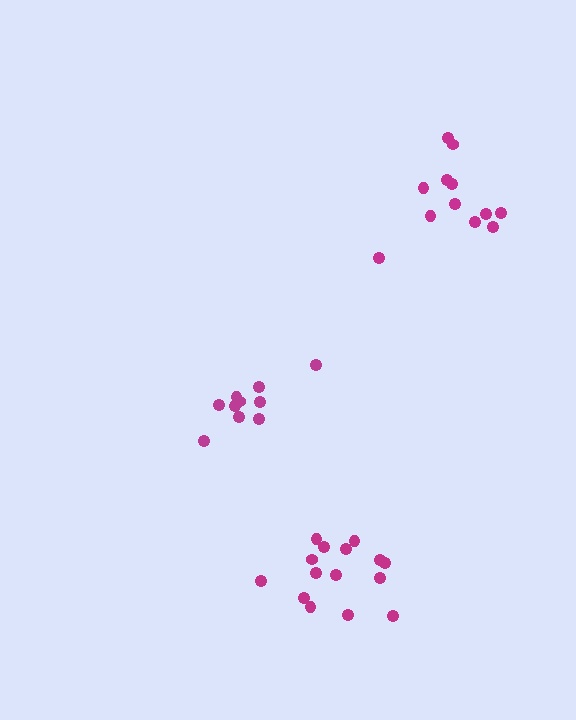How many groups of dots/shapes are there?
There are 3 groups.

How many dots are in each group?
Group 1: 12 dots, Group 2: 15 dots, Group 3: 10 dots (37 total).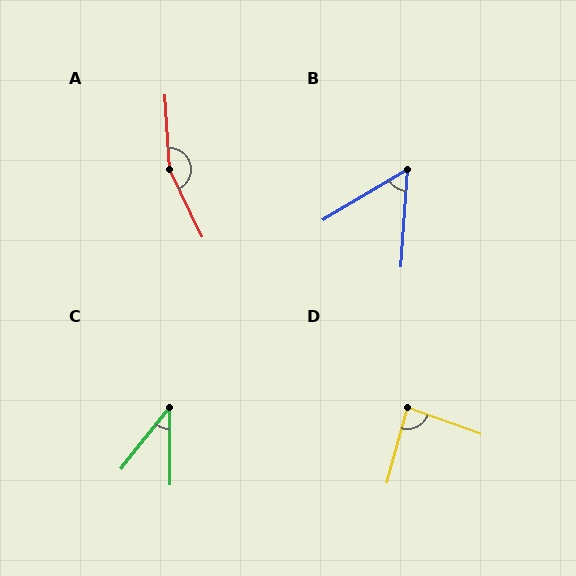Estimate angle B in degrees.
Approximately 55 degrees.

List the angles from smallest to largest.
C (39°), B (55°), D (85°), A (158°).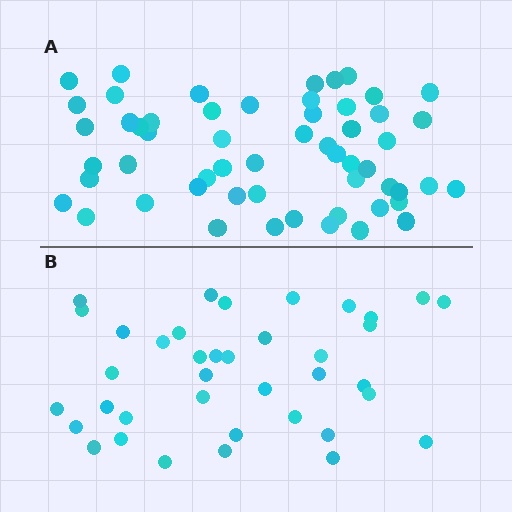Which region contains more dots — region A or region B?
Region A (the top region) has more dots.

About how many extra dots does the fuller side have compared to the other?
Region A has approximately 20 more dots than region B.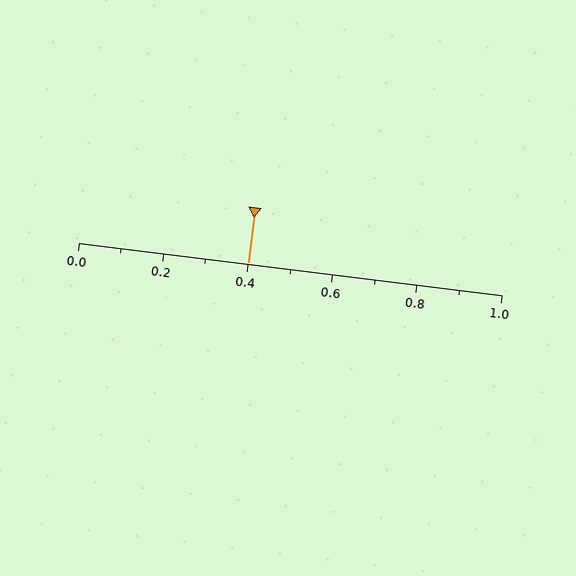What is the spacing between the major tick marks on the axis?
The major ticks are spaced 0.2 apart.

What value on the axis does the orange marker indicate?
The marker indicates approximately 0.4.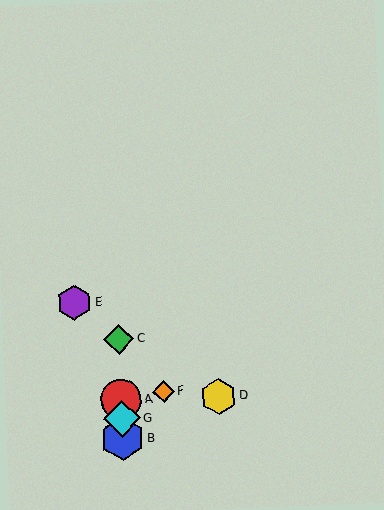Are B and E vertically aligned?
No, B is at x≈123 and E is at x≈75.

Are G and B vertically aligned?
Yes, both are at x≈122.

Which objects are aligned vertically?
Objects A, B, C, G are aligned vertically.